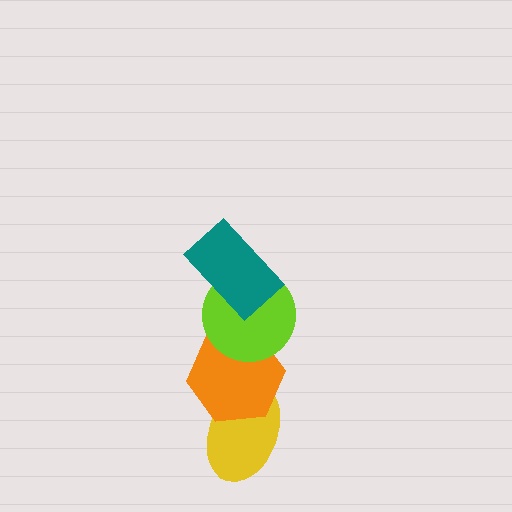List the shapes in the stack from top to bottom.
From top to bottom: the teal rectangle, the lime circle, the orange hexagon, the yellow ellipse.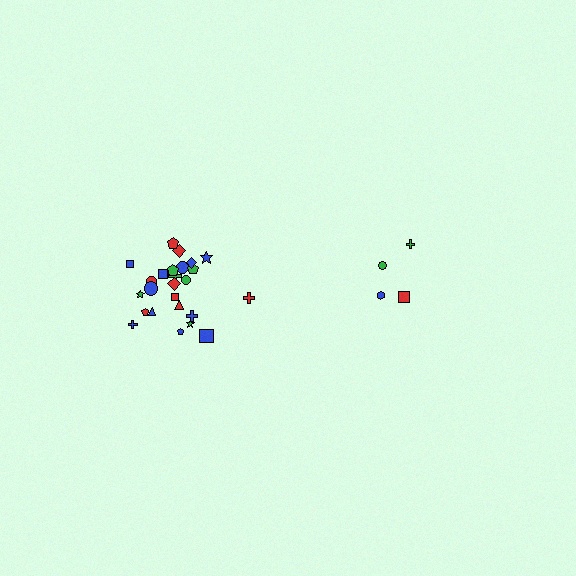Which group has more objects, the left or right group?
The left group.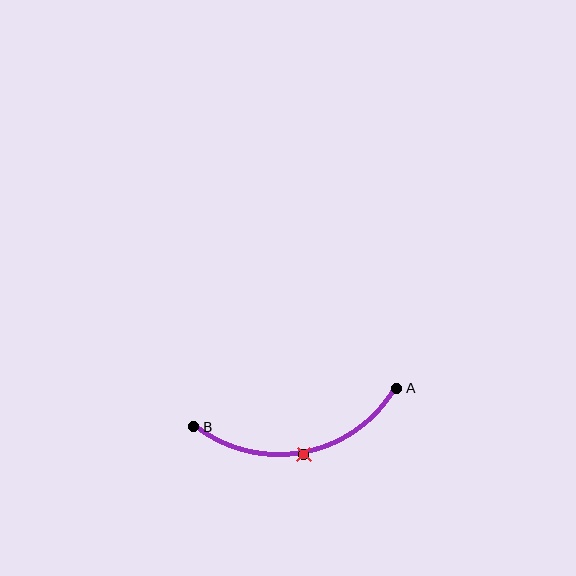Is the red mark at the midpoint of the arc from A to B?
Yes. The red mark lies on the arc at equal arc-length from both A and B — it is the arc midpoint.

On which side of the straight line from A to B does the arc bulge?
The arc bulges below the straight line connecting A and B.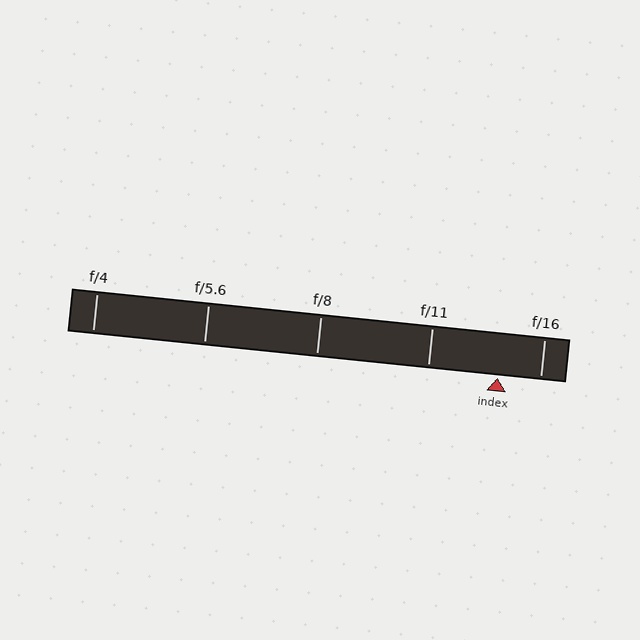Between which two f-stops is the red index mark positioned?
The index mark is between f/11 and f/16.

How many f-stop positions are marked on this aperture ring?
There are 5 f-stop positions marked.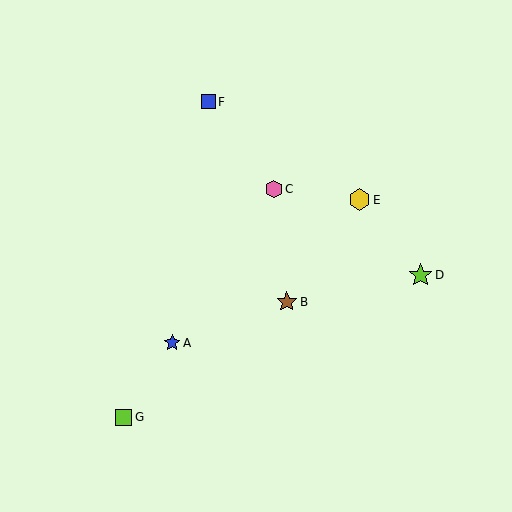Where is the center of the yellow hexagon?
The center of the yellow hexagon is at (359, 200).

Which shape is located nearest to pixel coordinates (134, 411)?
The lime square (labeled G) at (124, 417) is nearest to that location.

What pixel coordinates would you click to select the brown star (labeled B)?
Click at (287, 302) to select the brown star B.